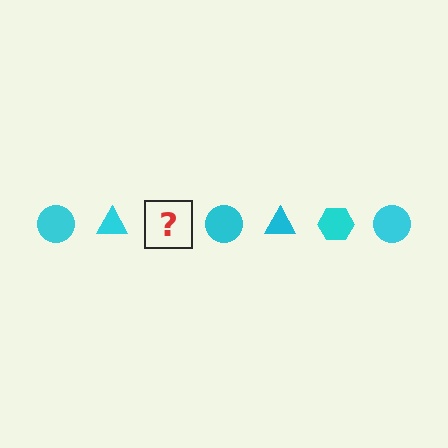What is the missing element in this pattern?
The missing element is a cyan hexagon.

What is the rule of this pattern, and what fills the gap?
The rule is that the pattern cycles through circle, triangle, hexagon shapes in cyan. The gap should be filled with a cyan hexagon.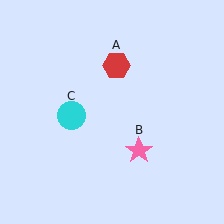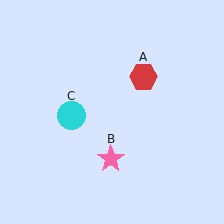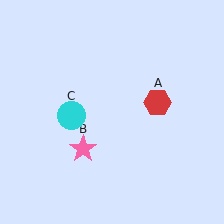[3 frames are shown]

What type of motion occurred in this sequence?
The red hexagon (object A), pink star (object B) rotated clockwise around the center of the scene.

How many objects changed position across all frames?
2 objects changed position: red hexagon (object A), pink star (object B).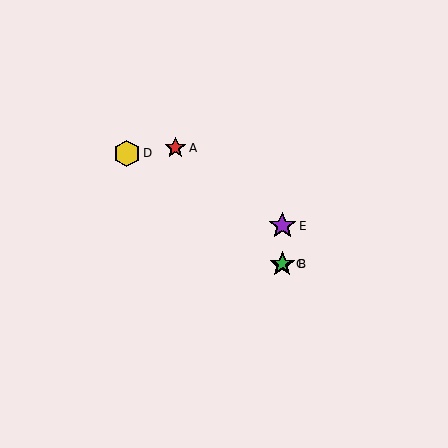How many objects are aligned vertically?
3 objects (B, C, E) are aligned vertically.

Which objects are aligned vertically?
Objects B, C, E are aligned vertically.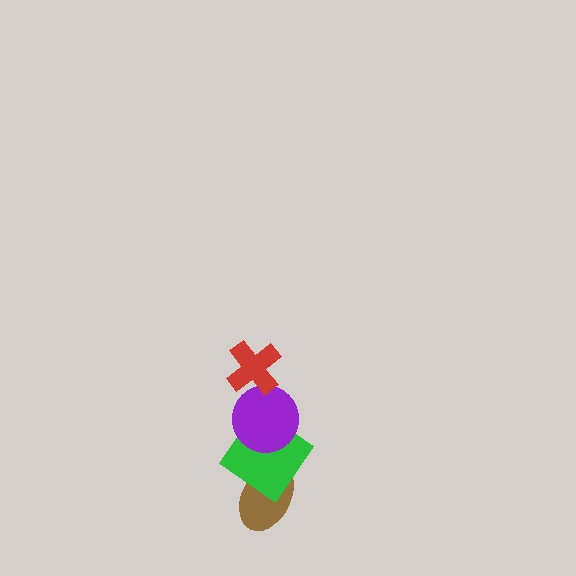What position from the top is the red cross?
The red cross is 1st from the top.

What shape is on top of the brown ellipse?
The green diamond is on top of the brown ellipse.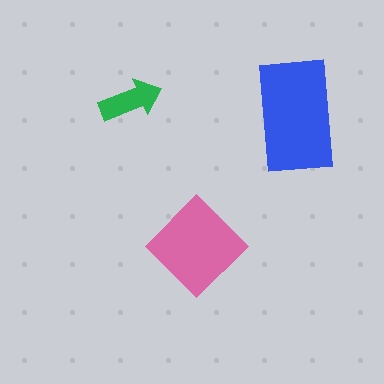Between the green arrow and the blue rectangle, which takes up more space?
The blue rectangle.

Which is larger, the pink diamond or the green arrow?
The pink diamond.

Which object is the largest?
The blue rectangle.